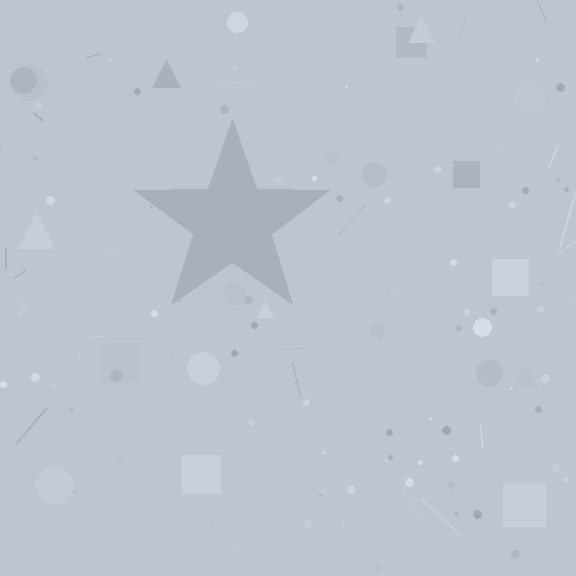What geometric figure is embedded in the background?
A star is embedded in the background.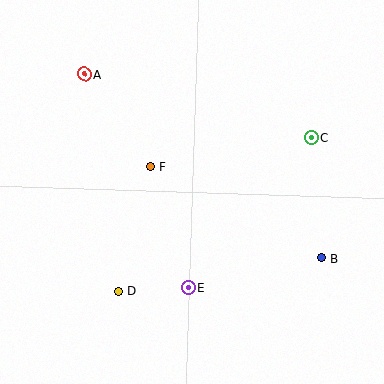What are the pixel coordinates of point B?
Point B is at (321, 258).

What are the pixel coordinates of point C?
Point C is at (311, 138).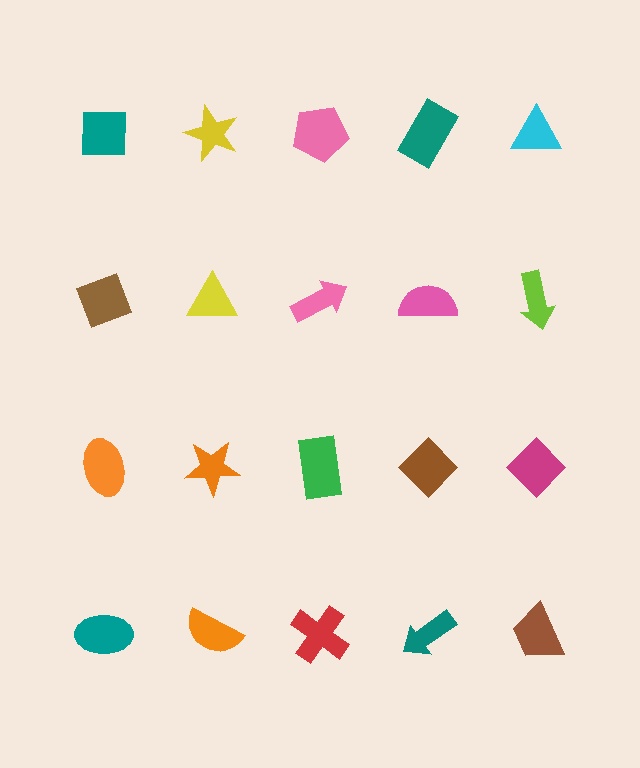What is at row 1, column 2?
A yellow star.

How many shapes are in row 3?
5 shapes.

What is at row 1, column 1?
A teal square.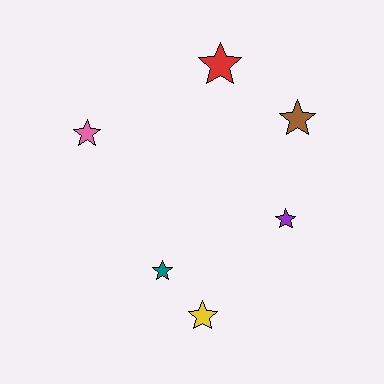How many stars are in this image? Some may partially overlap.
There are 6 stars.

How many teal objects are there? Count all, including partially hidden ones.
There is 1 teal object.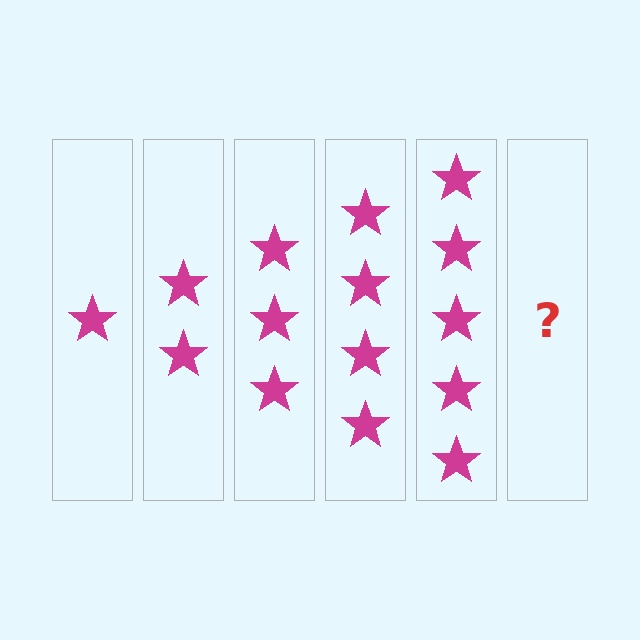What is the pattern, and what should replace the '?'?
The pattern is that each step adds one more star. The '?' should be 6 stars.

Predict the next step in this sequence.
The next step is 6 stars.